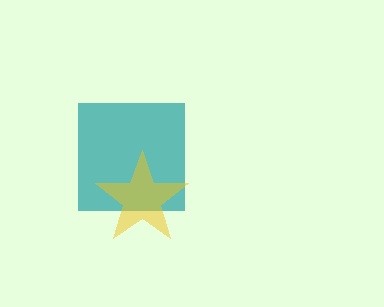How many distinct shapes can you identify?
There are 2 distinct shapes: a teal square, a yellow star.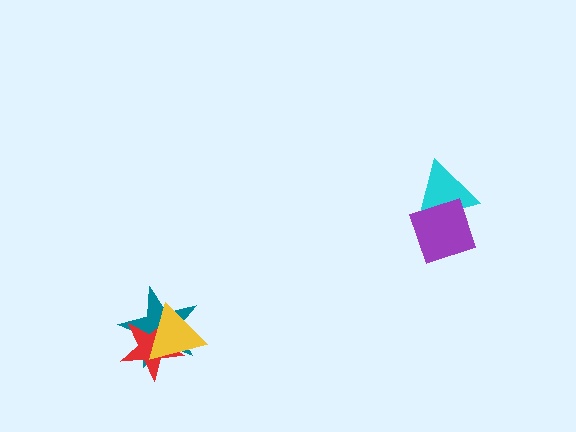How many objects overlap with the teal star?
2 objects overlap with the teal star.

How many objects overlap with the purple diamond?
1 object overlaps with the purple diamond.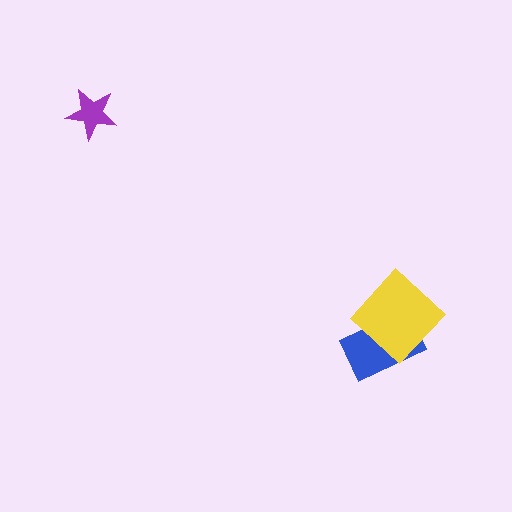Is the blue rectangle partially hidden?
Yes, it is partially covered by another shape.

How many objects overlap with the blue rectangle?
1 object overlaps with the blue rectangle.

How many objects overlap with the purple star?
0 objects overlap with the purple star.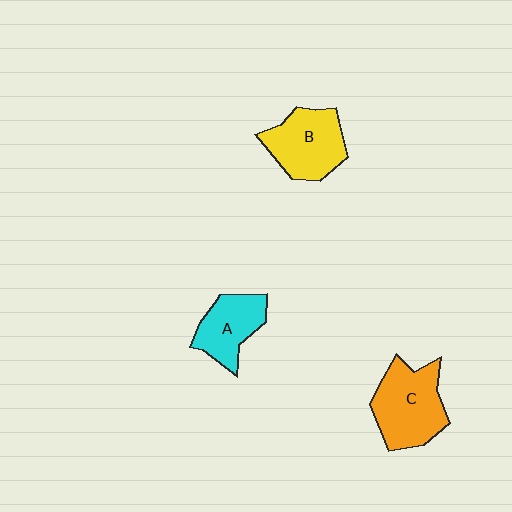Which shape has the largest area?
Shape C (orange).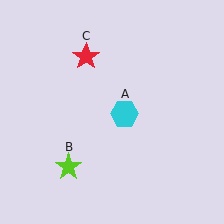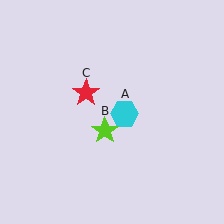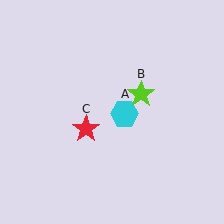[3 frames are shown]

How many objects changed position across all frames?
2 objects changed position: lime star (object B), red star (object C).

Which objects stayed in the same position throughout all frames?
Cyan hexagon (object A) remained stationary.